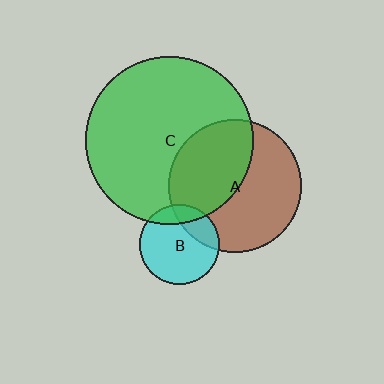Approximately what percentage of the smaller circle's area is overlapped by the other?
Approximately 15%.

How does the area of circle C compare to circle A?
Approximately 1.6 times.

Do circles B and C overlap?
Yes.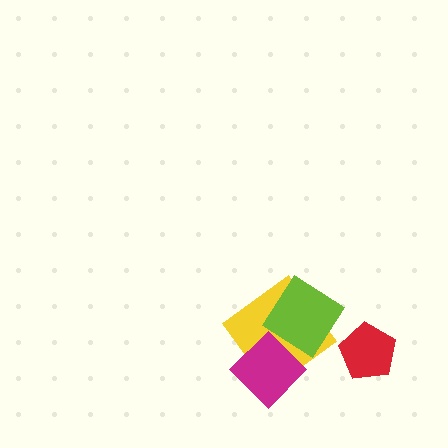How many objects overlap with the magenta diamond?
2 objects overlap with the magenta diamond.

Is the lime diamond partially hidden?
No, no other shape covers it.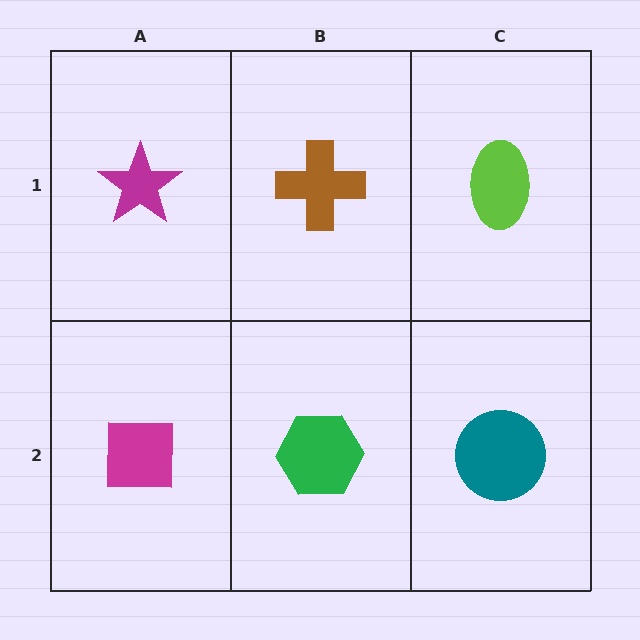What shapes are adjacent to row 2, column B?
A brown cross (row 1, column B), a magenta square (row 2, column A), a teal circle (row 2, column C).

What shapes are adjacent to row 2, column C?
A lime ellipse (row 1, column C), a green hexagon (row 2, column B).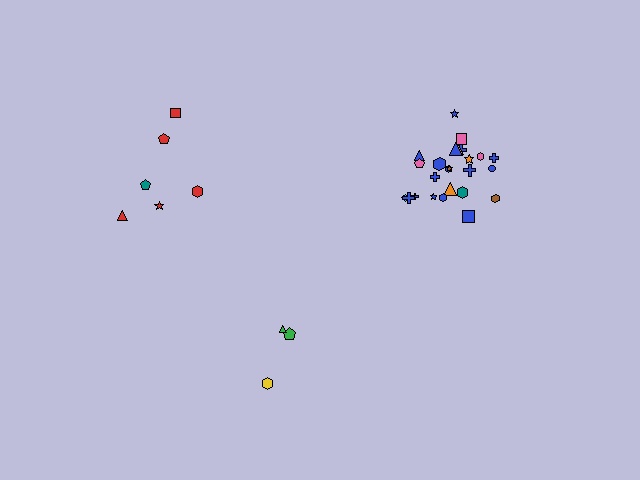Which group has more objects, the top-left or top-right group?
The top-right group.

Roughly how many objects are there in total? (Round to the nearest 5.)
Roughly 35 objects in total.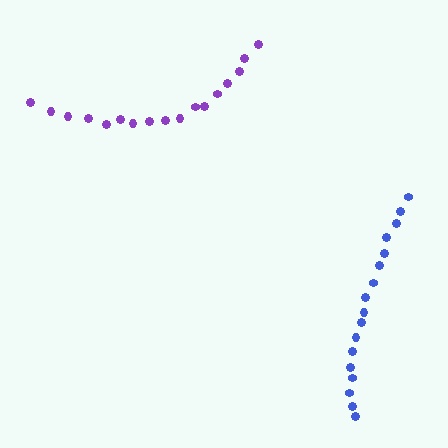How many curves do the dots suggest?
There are 2 distinct paths.